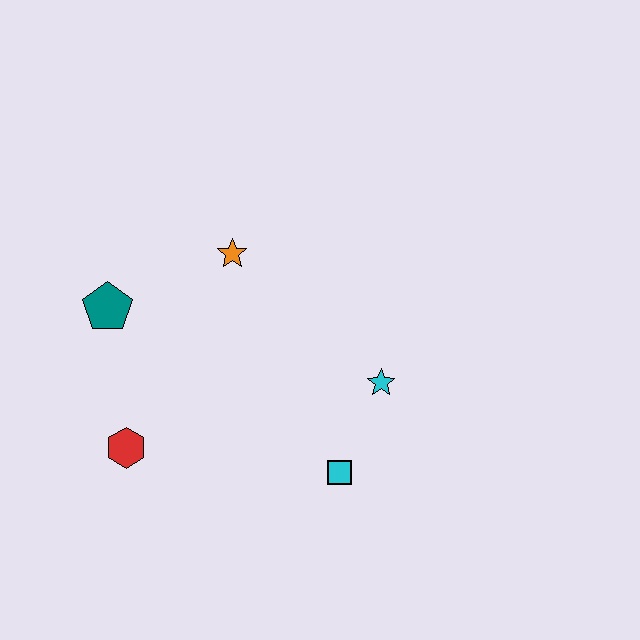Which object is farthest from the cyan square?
The teal pentagon is farthest from the cyan square.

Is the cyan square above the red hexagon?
No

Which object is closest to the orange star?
The teal pentagon is closest to the orange star.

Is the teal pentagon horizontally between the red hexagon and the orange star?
No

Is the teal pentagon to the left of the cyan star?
Yes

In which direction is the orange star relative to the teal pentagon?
The orange star is to the right of the teal pentagon.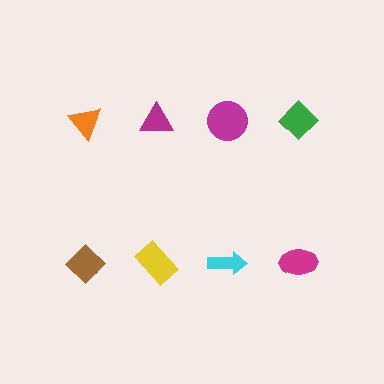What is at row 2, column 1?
A brown diamond.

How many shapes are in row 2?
4 shapes.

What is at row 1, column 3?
A magenta circle.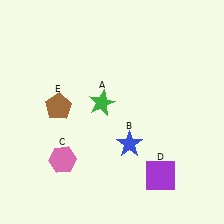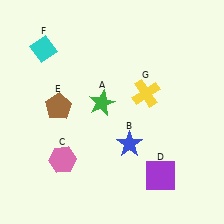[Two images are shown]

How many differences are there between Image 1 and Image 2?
There are 2 differences between the two images.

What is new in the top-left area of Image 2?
A cyan diamond (F) was added in the top-left area of Image 2.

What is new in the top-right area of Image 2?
A yellow cross (G) was added in the top-right area of Image 2.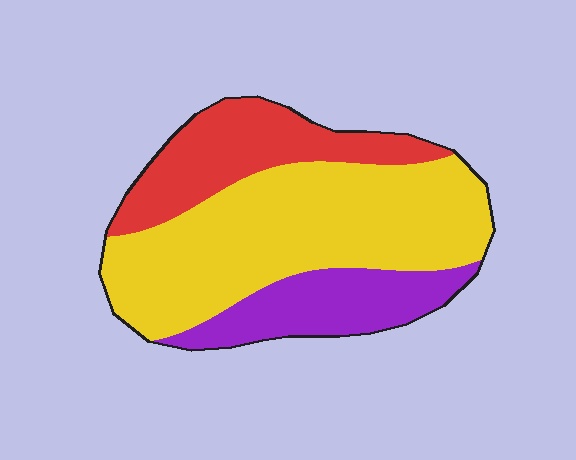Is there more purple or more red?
Red.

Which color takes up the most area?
Yellow, at roughly 55%.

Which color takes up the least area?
Purple, at roughly 20%.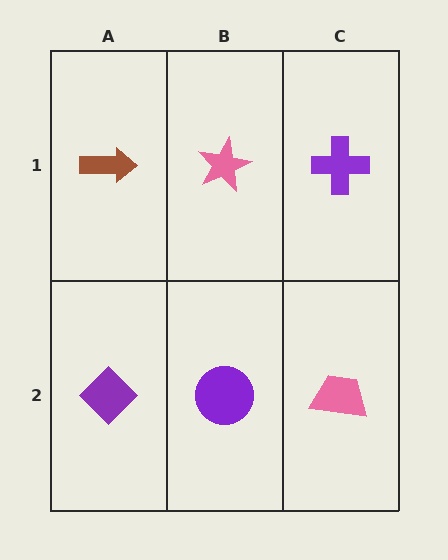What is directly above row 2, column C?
A purple cross.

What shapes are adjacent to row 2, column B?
A pink star (row 1, column B), a purple diamond (row 2, column A), a pink trapezoid (row 2, column C).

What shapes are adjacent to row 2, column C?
A purple cross (row 1, column C), a purple circle (row 2, column B).